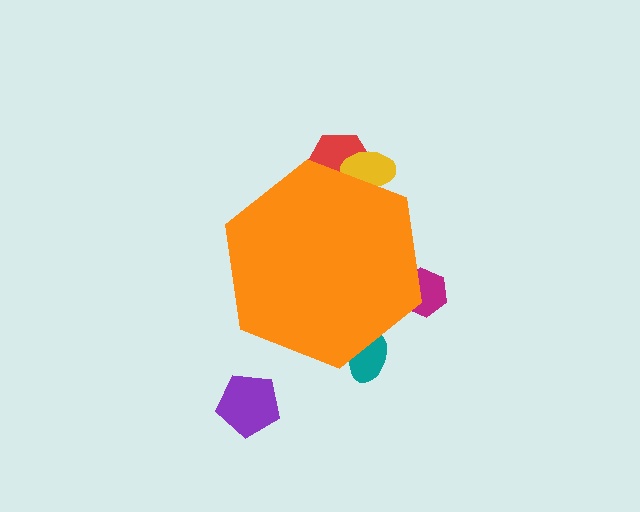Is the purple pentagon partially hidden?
No, the purple pentagon is fully visible.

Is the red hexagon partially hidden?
Yes, the red hexagon is partially hidden behind the orange hexagon.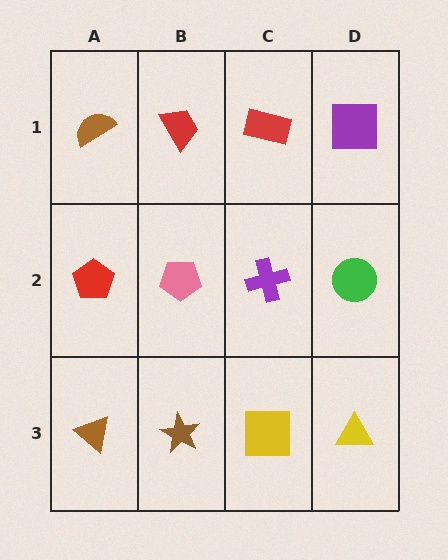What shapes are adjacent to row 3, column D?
A green circle (row 2, column D), a yellow square (row 3, column C).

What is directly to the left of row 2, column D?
A purple cross.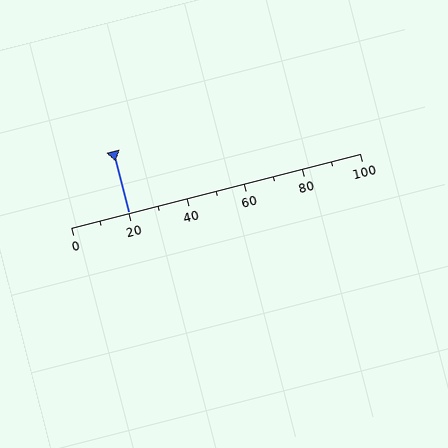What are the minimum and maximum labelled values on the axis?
The axis runs from 0 to 100.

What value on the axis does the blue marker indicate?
The marker indicates approximately 20.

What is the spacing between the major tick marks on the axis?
The major ticks are spaced 20 apart.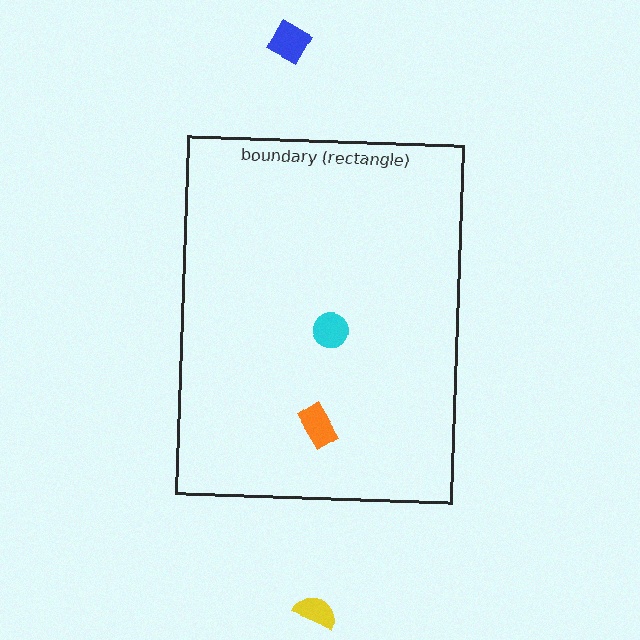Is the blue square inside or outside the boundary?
Outside.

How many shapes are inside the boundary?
2 inside, 2 outside.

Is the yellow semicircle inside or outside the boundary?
Outside.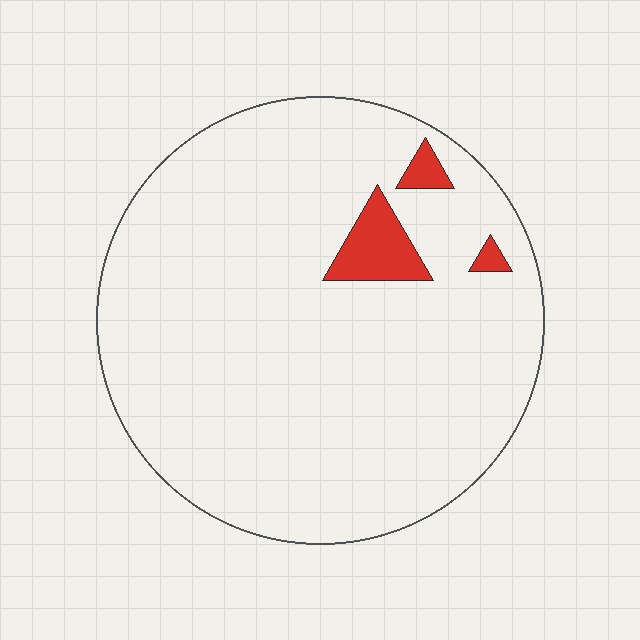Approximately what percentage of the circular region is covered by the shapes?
Approximately 5%.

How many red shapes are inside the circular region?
3.